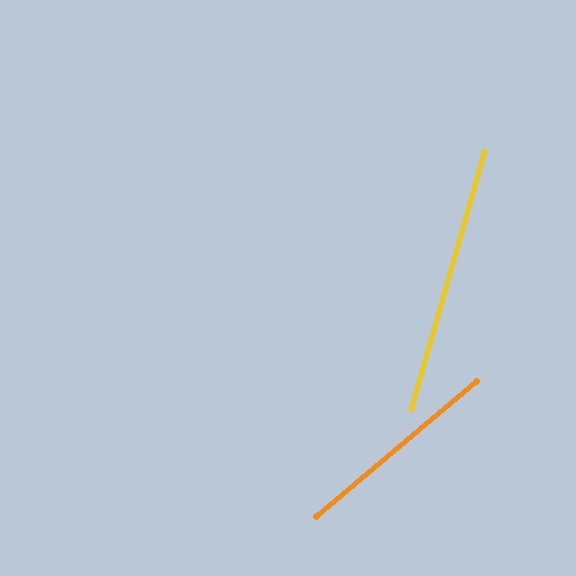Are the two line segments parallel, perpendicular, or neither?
Neither parallel nor perpendicular — they differ by about 34°.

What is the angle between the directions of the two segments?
Approximately 34 degrees.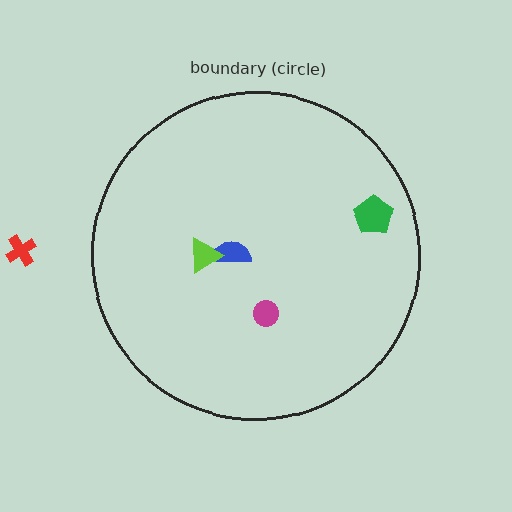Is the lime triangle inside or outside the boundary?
Inside.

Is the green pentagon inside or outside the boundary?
Inside.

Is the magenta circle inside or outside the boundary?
Inside.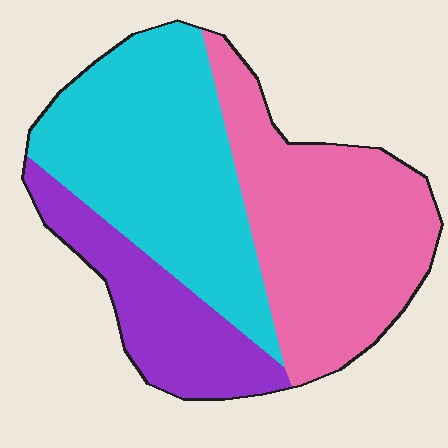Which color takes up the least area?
Purple, at roughly 20%.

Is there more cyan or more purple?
Cyan.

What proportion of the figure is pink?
Pink covers 39% of the figure.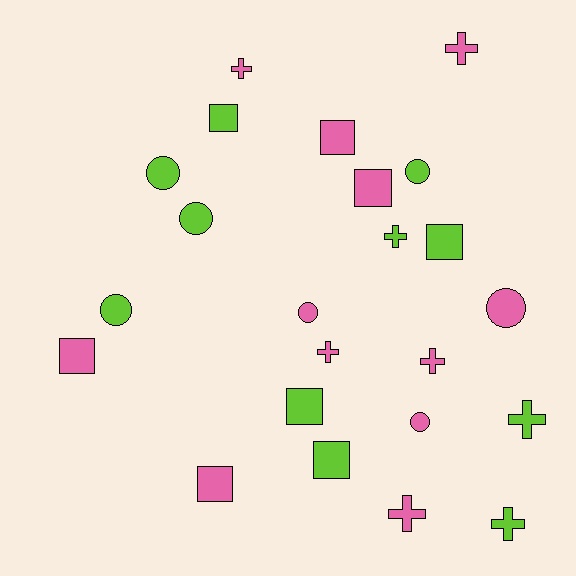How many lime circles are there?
There are 4 lime circles.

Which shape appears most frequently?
Square, with 8 objects.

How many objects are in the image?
There are 23 objects.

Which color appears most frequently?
Pink, with 12 objects.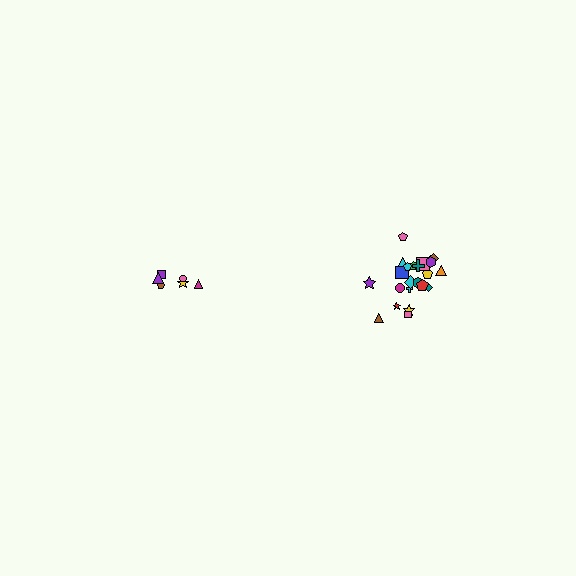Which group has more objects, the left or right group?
The right group.